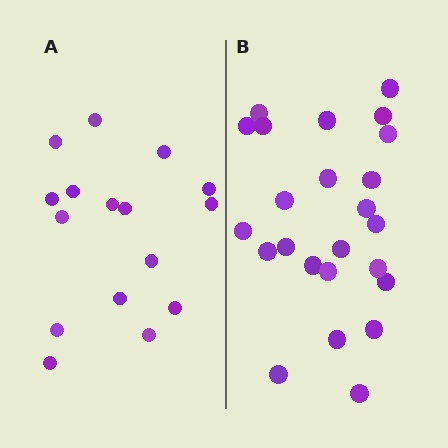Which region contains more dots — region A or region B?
Region B (the right region) has more dots.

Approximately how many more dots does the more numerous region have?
Region B has roughly 8 or so more dots than region A.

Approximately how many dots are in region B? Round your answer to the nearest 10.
About 20 dots. (The exact count is 24, which rounds to 20.)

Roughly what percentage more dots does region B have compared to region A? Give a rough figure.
About 50% more.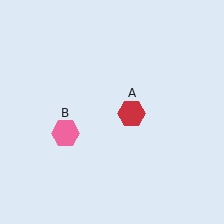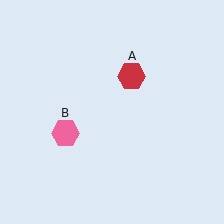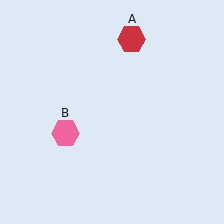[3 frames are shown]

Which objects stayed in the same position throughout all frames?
Pink hexagon (object B) remained stationary.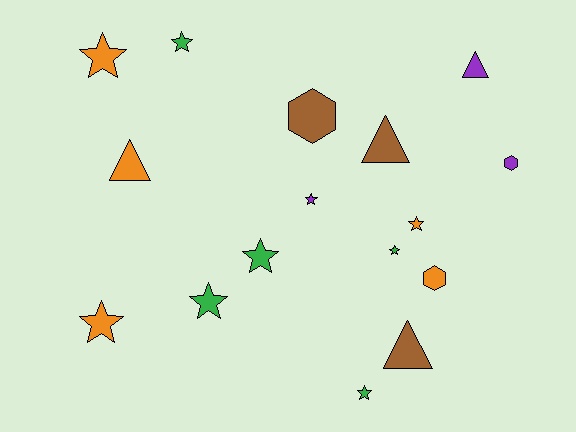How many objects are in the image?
There are 16 objects.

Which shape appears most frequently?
Star, with 9 objects.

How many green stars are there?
There are 5 green stars.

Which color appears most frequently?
Orange, with 5 objects.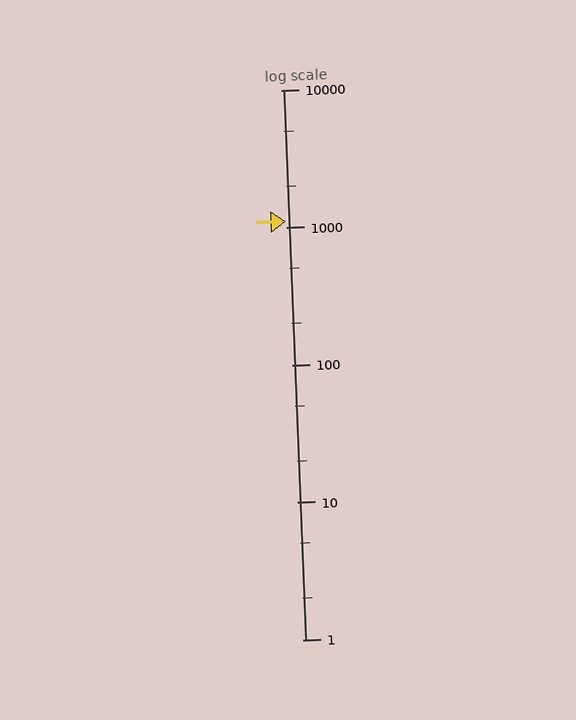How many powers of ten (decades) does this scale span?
The scale spans 4 decades, from 1 to 10000.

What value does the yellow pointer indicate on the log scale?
The pointer indicates approximately 1100.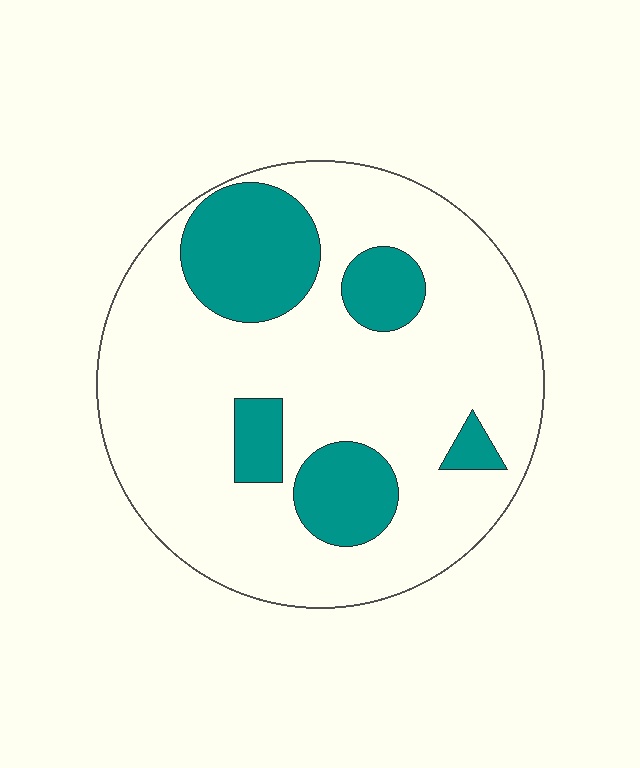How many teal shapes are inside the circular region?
5.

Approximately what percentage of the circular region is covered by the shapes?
Approximately 25%.